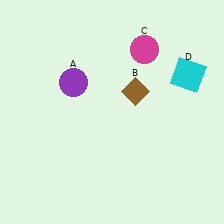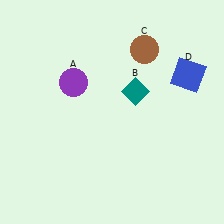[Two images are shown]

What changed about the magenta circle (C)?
In Image 1, C is magenta. In Image 2, it changed to brown.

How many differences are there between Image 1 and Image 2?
There are 3 differences between the two images.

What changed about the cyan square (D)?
In Image 1, D is cyan. In Image 2, it changed to blue.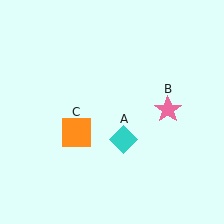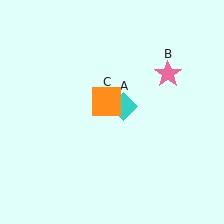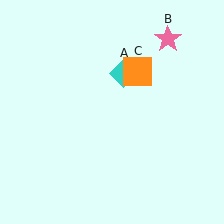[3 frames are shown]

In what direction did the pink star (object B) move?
The pink star (object B) moved up.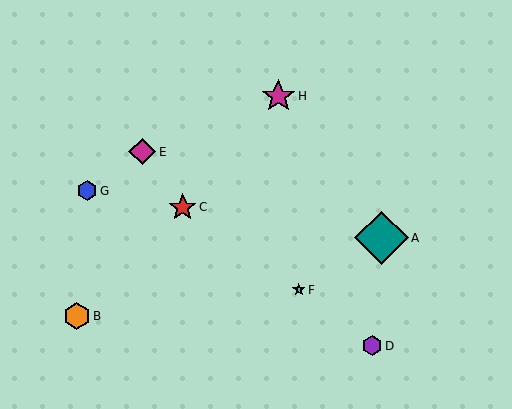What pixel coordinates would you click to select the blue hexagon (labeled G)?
Click at (87, 191) to select the blue hexagon G.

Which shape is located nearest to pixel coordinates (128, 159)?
The magenta diamond (labeled E) at (142, 152) is nearest to that location.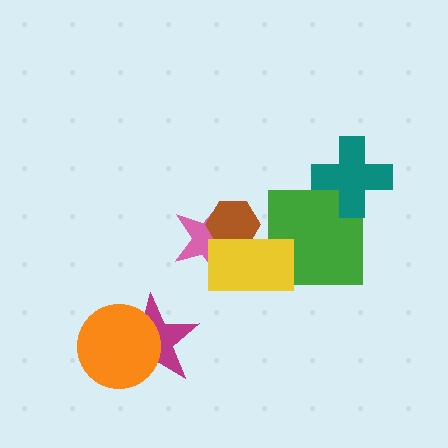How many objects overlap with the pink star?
2 objects overlap with the pink star.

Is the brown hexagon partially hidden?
Yes, it is partially covered by another shape.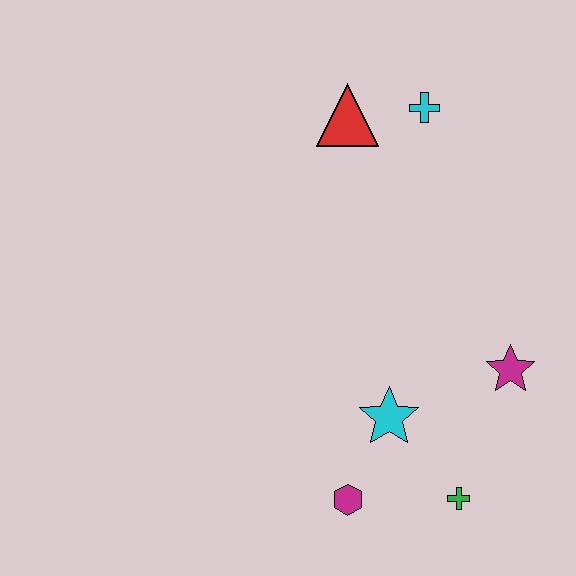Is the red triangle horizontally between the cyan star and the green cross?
No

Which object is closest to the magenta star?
The cyan star is closest to the magenta star.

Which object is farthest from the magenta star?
The red triangle is farthest from the magenta star.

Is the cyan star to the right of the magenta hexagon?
Yes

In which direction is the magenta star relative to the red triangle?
The magenta star is below the red triangle.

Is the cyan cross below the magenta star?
No